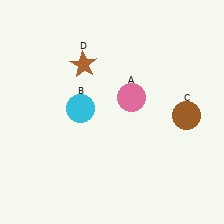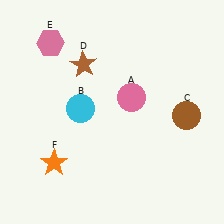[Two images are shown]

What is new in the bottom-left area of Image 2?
An orange star (F) was added in the bottom-left area of Image 2.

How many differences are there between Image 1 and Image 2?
There are 2 differences between the two images.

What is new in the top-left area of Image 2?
A pink hexagon (E) was added in the top-left area of Image 2.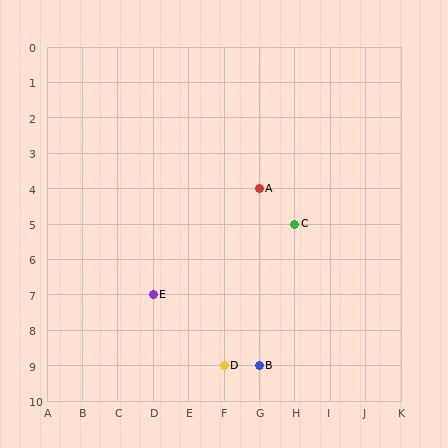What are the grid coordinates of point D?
Point D is at grid coordinates (F, 9).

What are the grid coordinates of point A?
Point A is at grid coordinates (G, 4).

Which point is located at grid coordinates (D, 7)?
Point E is at (D, 7).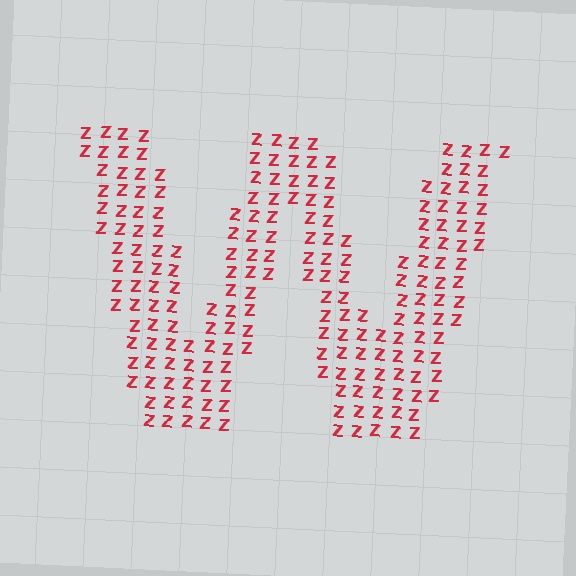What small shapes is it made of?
It is made of small letter Z's.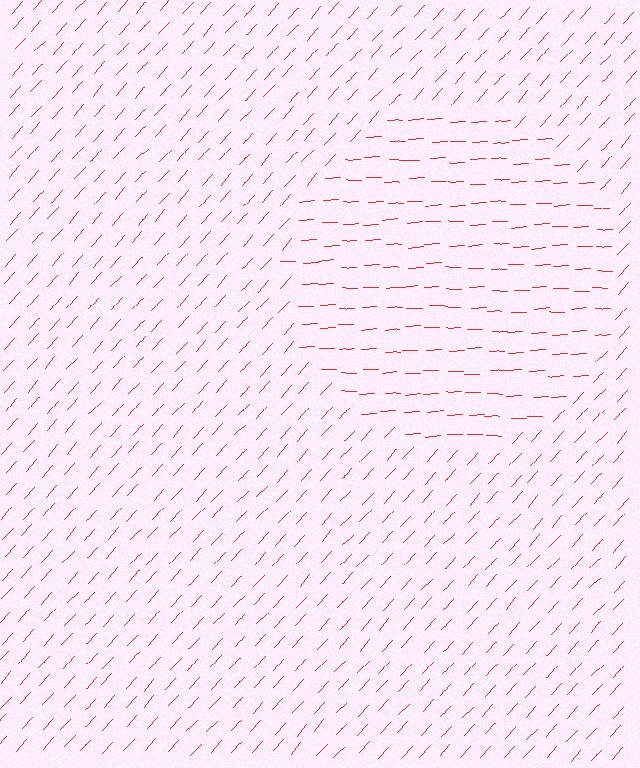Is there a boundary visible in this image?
Yes, there is a texture boundary formed by a change in line orientation.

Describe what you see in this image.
The image is filled with small red line segments. A circle region in the image has lines oriented differently from the surrounding lines, creating a visible texture boundary.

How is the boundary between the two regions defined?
The boundary is defined purely by a change in line orientation (approximately 45 degrees difference). All lines are the same color and thickness.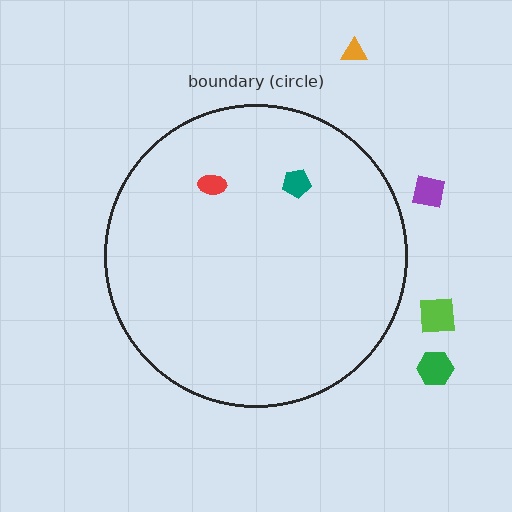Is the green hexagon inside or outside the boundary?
Outside.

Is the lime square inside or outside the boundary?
Outside.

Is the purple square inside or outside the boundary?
Outside.